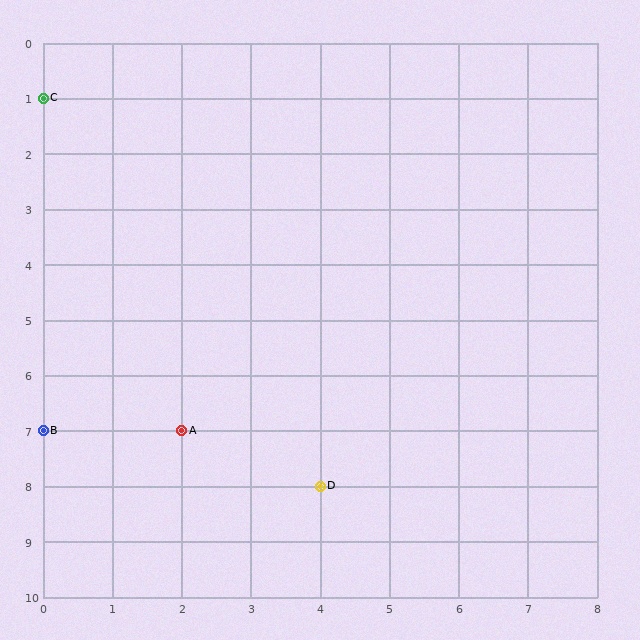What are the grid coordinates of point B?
Point B is at grid coordinates (0, 7).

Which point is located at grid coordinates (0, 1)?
Point C is at (0, 1).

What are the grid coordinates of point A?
Point A is at grid coordinates (2, 7).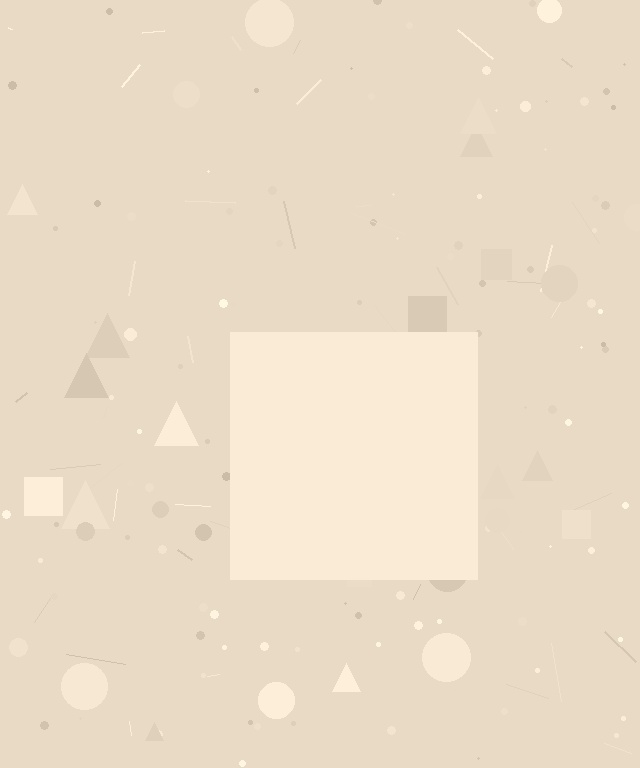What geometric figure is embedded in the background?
A square is embedded in the background.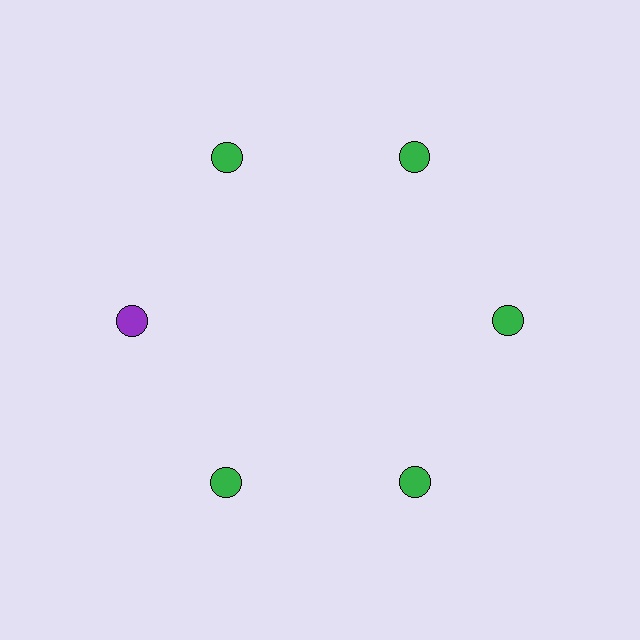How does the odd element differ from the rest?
It has a different color: purple instead of green.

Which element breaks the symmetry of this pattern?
The purple circle at roughly the 9 o'clock position breaks the symmetry. All other shapes are green circles.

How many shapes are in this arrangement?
There are 6 shapes arranged in a ring pattern.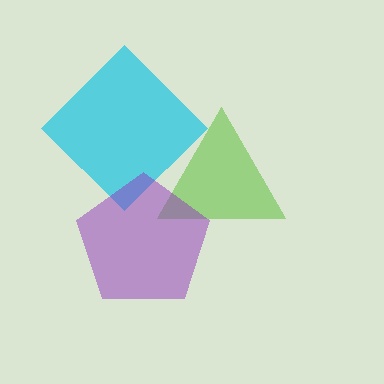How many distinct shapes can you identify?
There are 3 distinct shapes: a lime triangle, a cyan diamond, a purple pentagon.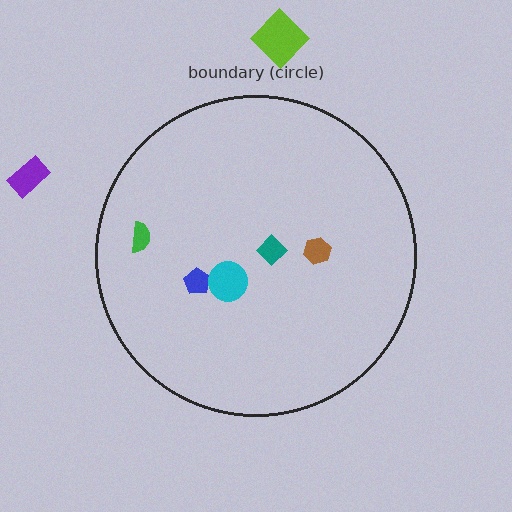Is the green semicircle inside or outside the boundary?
Inside.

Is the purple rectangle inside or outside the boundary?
Outside.